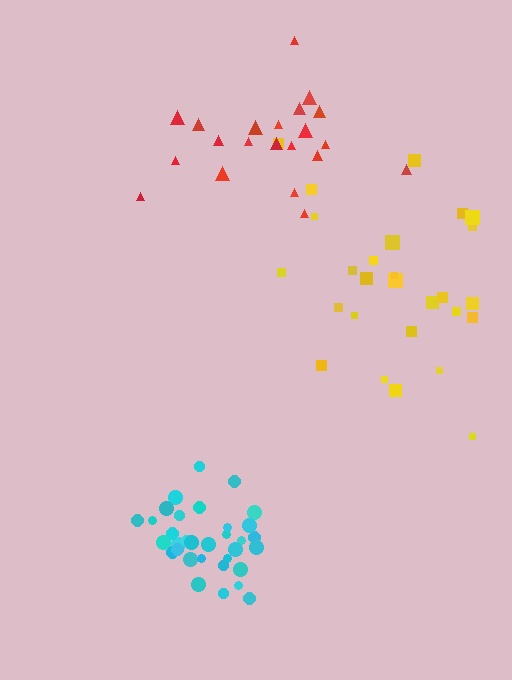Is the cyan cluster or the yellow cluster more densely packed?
Cyan.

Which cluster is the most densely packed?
Cyan.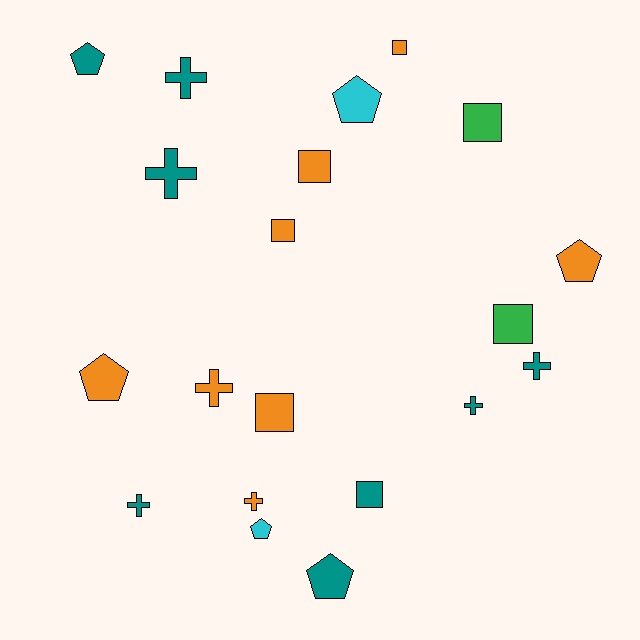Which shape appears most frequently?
Cross, with 7 objects.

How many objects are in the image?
There are 20 objects.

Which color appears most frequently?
Teal, with 8 objects.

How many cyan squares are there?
There are no cyan squares.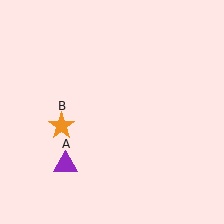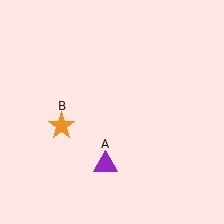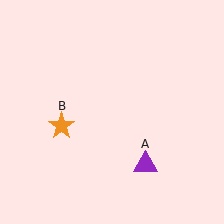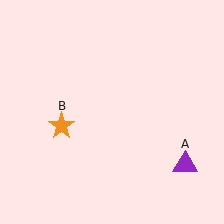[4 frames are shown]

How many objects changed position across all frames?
1 object changed position: purple triangle (object A).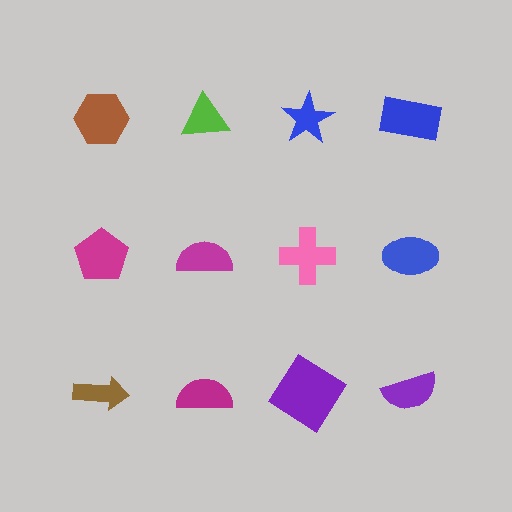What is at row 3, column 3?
A purple diamond.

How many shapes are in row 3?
4 shapes.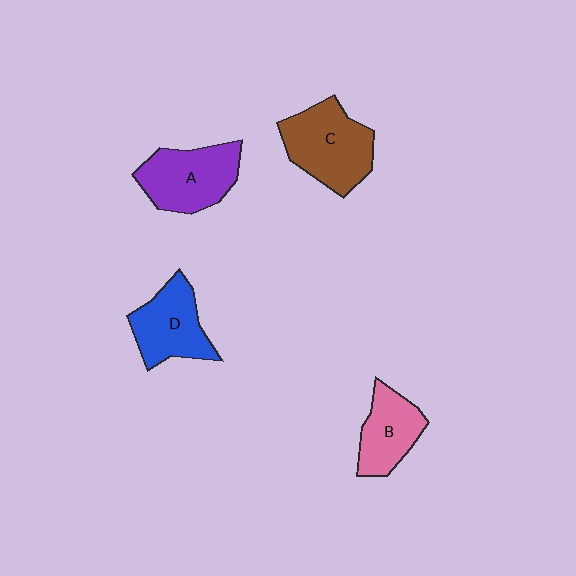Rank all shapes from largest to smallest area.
From largest to smallest: C (brown), A (purple), D (blue), B (pink).